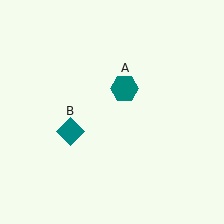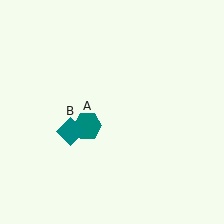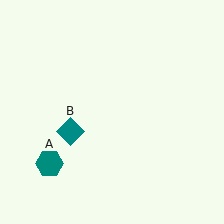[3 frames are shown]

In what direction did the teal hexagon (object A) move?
The teal hexagon (object A) moved down and to the left.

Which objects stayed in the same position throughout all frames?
Teal diamond (object B) remained stationary.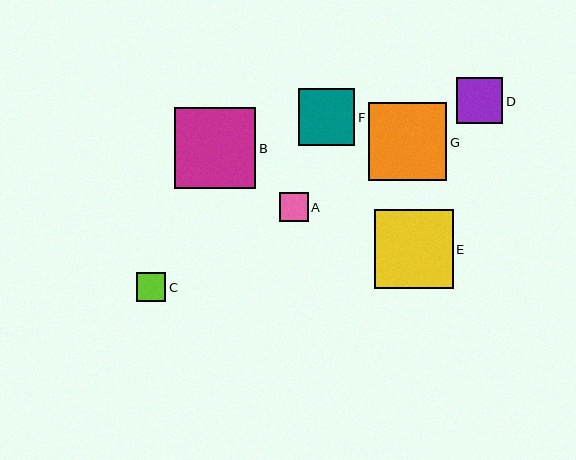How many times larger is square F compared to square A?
Square F is approximately 1.9 times the size of square A.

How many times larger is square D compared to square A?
Square D is approximately 1.6 times the size of square A.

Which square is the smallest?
Square A is the smallest with a size of approximately 29 pixels.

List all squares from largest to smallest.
From largest to smallest: B, E, G, F, D, C, A.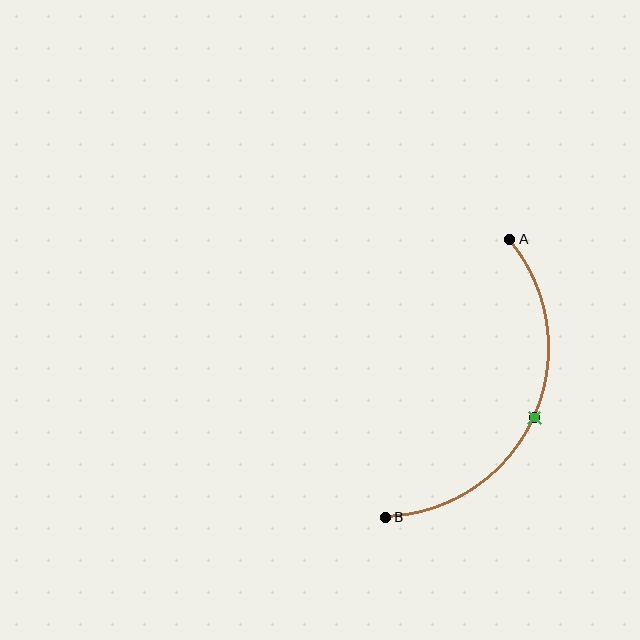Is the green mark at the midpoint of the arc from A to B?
Yes. The green mark lies on the arc at equal arc-length from both A and B — it is the arc midpoint.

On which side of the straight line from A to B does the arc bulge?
The arc bulges to the right of the straight line connecting A and B.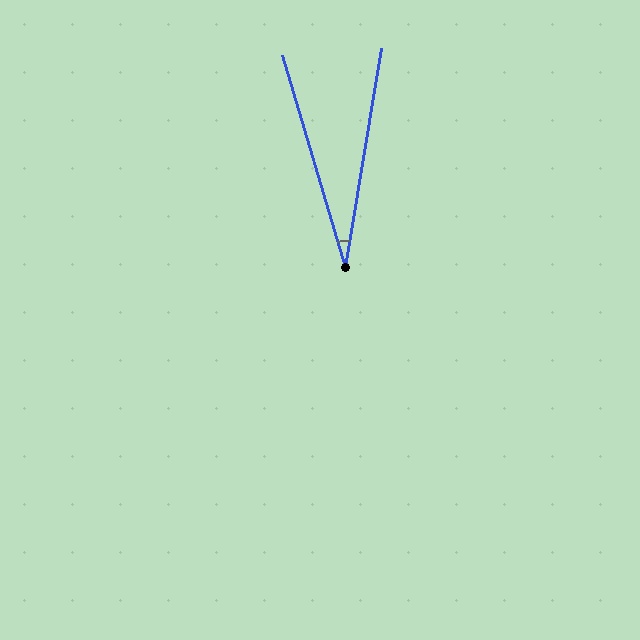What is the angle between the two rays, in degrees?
Approximately 26 degrees.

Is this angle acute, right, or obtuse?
It is acute.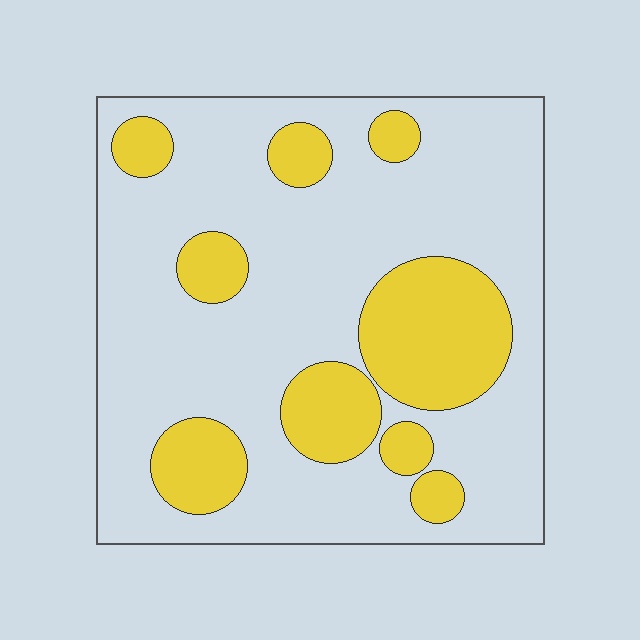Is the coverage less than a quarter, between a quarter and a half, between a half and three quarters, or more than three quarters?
Between a quarter and a half.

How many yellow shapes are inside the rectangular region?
9.